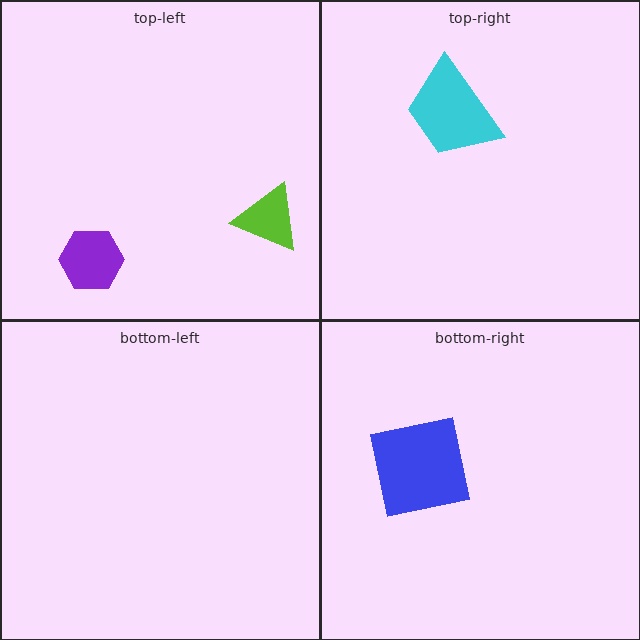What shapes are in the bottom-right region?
The blue square.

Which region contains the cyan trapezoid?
The top-right region.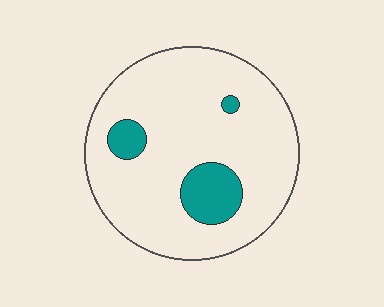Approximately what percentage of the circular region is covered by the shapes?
Approximately 15%.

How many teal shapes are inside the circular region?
3.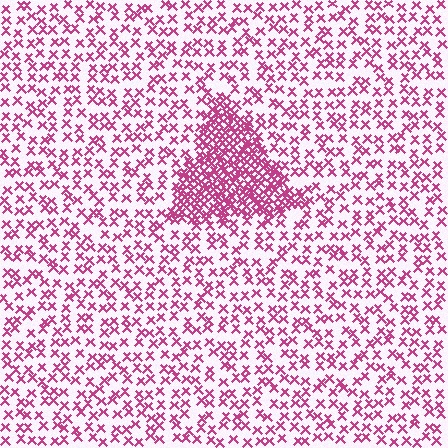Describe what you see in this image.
The image contains small magenta elements arranged at two different densities. A triangle-shaped region is visible where the elements are more densely packed than the surrounding area.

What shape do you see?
I see a triangle.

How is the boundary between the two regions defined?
The boundary is defined by a change in element density (approximately 2.8x ratio). All elements are the same color, size, and shape.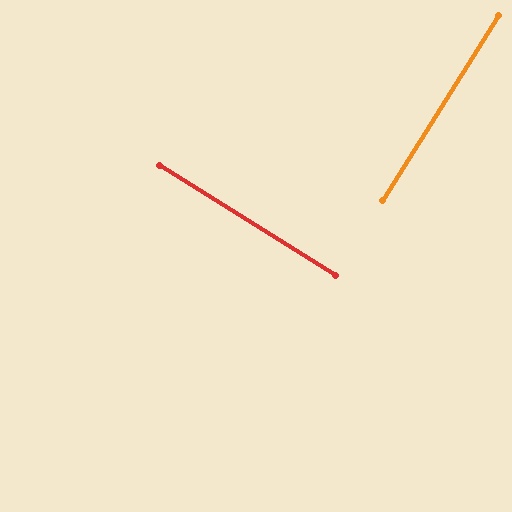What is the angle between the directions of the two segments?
Approximately 90 degrees.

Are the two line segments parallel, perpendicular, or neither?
Perpendicular — they meet at approximately 90°.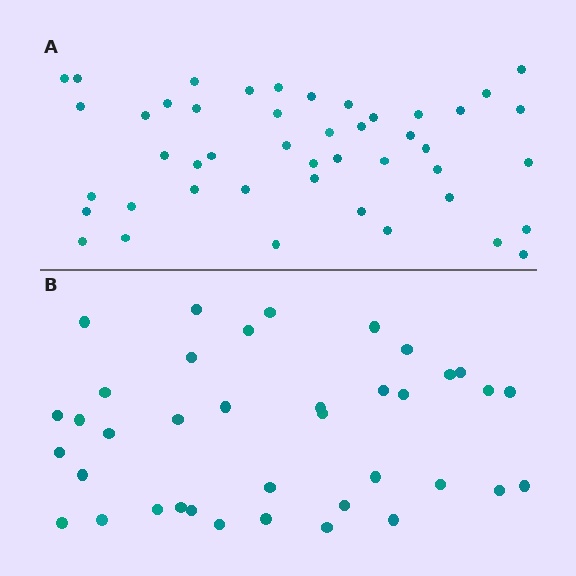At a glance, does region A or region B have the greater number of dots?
Region A (the top region) has more dots.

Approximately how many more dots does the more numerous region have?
Region A has roughly 8 or so more dots than region B.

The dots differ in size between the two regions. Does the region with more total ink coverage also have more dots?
No. Region B has more total ink coverage because its dots are larger, but region A actually contains more individual dots. Total area can be misleading — the number of items is what matters here.